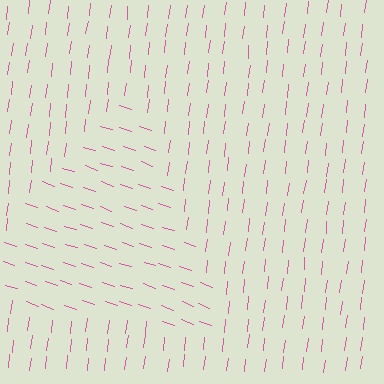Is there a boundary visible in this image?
Yes, there is a texture boundary formed by a change in line orientation.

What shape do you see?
I see a triangle.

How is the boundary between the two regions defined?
The boundary is defined purely by a change in line orientation (approximately 78 degrees difference). All lines are the same color and thickness.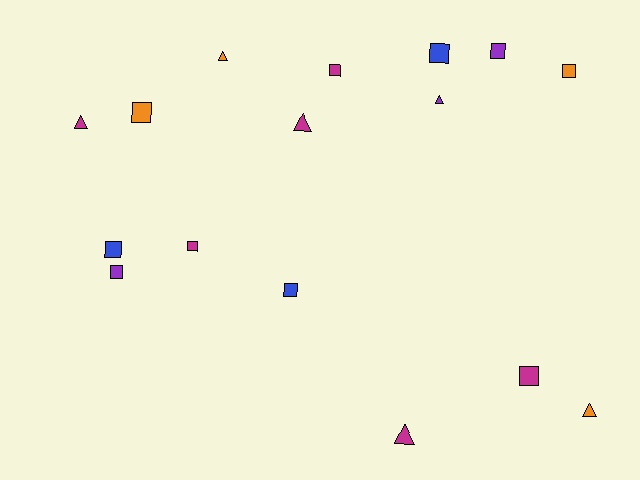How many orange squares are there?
There are 2 orange squares.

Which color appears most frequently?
Magenta, with 6 objects.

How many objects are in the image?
There are 16 objects.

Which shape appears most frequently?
Square, with 10 objects.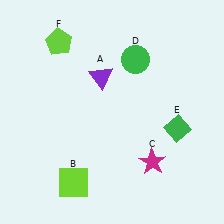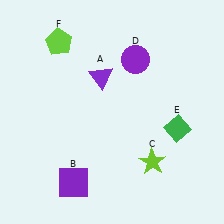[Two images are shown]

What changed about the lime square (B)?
In Image 1, B is lime. In Image 2, it changed to purple.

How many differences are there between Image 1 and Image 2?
There are 3 differences between the two images.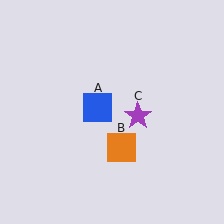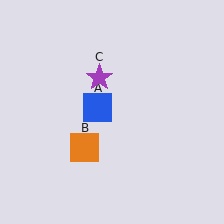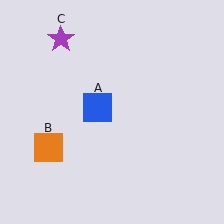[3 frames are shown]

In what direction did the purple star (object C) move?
The purple star (object C) moved up and to the left.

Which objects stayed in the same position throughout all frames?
Blue square (object A) remained stationary.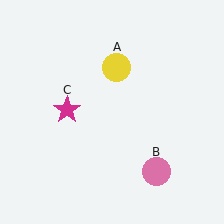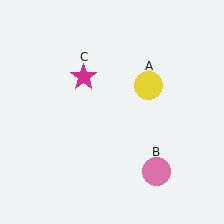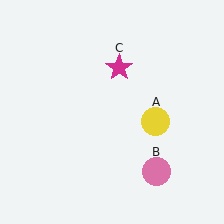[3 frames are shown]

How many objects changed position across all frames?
2 objects changed position: yellow circle (object A), magenta star (object C).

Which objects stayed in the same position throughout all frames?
Pink circle (object B) remained stationary.